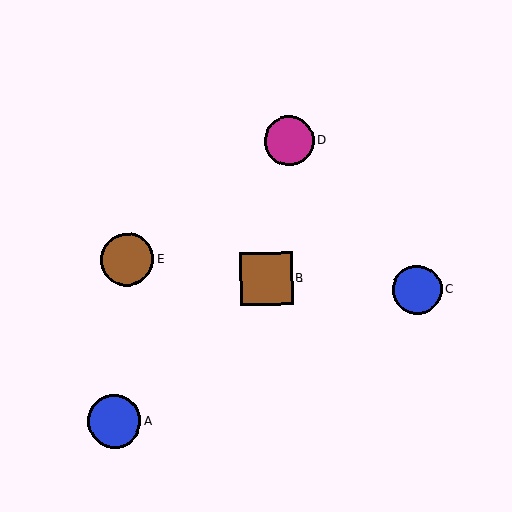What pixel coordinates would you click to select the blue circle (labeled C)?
Click at (417, 290) to select the blue circle C.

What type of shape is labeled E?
Shape E is a brown circle.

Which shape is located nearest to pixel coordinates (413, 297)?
The blue circle (labeled C) at (417, 290) is nearest to that location.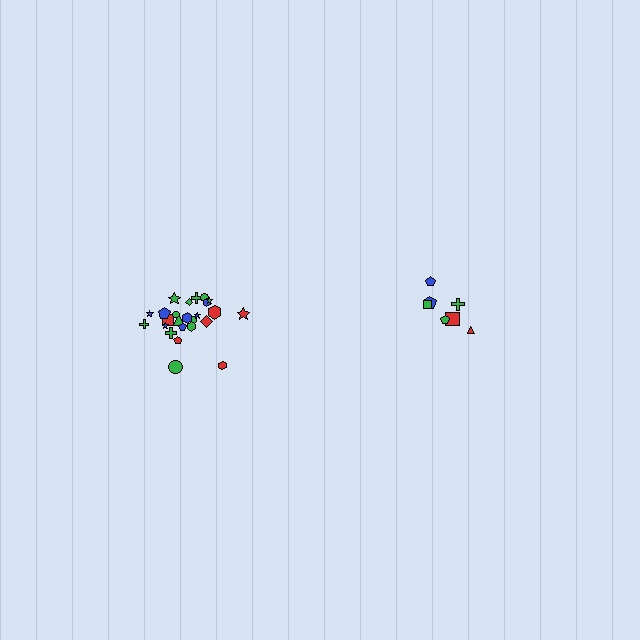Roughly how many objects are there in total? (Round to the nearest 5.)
Roughly 30 objects in total.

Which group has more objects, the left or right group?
The left group.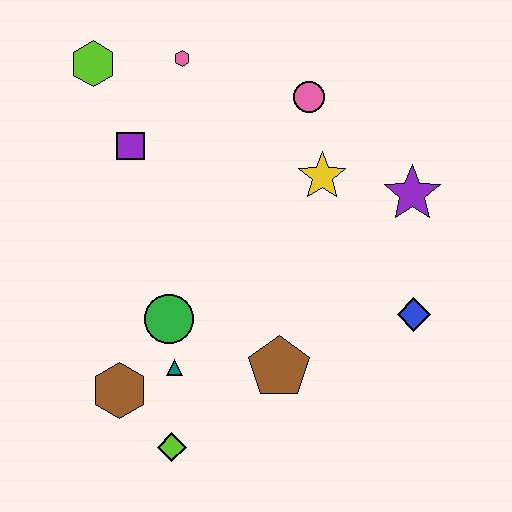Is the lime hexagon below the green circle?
No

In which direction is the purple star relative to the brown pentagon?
The purple star is above the brown pentagon.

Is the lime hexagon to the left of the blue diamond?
Yes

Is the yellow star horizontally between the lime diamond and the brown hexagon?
No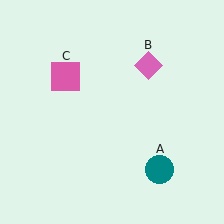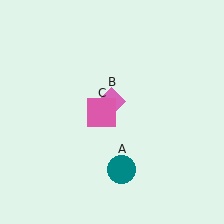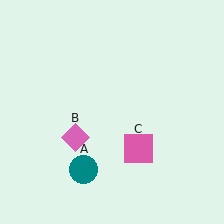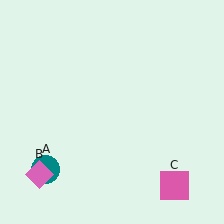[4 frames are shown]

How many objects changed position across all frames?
3 objects changed position: teal circle (object A), pink diamond (object B), pink square (object C).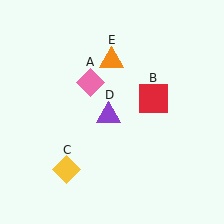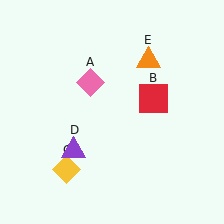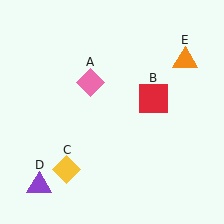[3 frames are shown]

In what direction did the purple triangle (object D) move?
The purple triangle (object D) moved down and to the left.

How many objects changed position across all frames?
2 objects changed position: purple triangle (object D), orange triangle (object E).